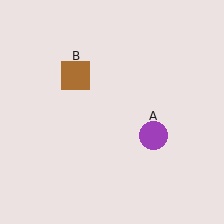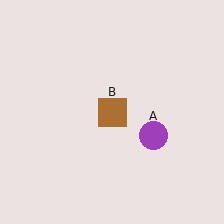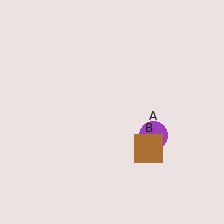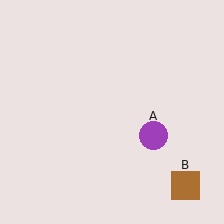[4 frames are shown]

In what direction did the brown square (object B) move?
The brown square (object B) moved down and to the right.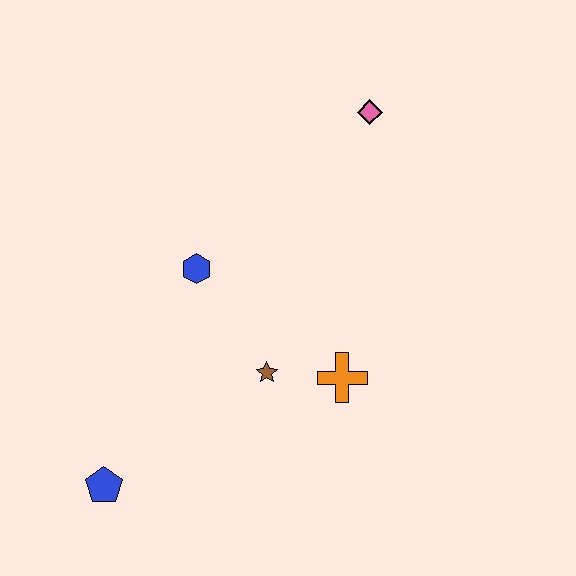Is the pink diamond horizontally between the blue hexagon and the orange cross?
No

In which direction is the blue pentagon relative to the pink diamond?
The blue pentagon is below the pink diamond.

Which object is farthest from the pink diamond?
The blue pentagon is farthest from the pink diamond.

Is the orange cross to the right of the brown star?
Yes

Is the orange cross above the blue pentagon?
Yes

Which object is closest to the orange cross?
The brown star is closest to the orange cross.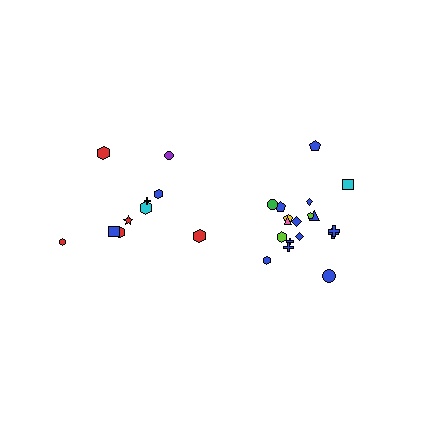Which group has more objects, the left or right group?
The right group.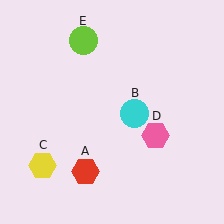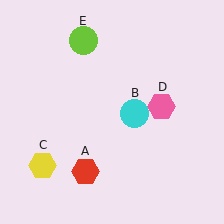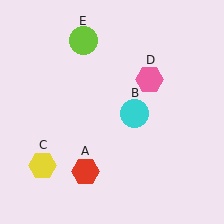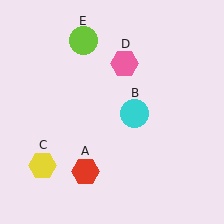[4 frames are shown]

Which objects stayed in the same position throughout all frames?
Red hexagon (object A) and cyan circle (object B) and yellow hexagon (object C) and lime circle (object E) remained stationary.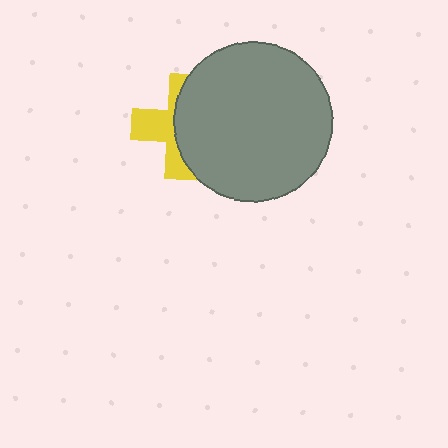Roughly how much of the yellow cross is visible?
A small part of it is visible (roughly 44%).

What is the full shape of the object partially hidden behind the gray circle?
The partially hidden object is a yellow cross.